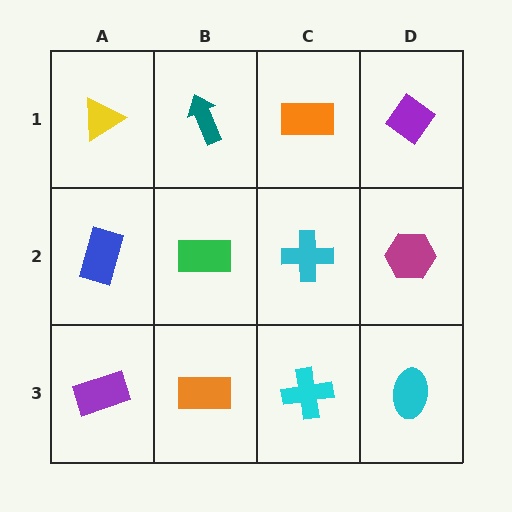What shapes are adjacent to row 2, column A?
A yellow triangle (row 1, column A), a purple rectangle (row 3, column A), a green rectangle (row 2, column B).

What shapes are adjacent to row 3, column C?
A cyan cross (row 2, column C), an orange rectangle (row 3, column B), a cyan ellipse (row 3, column D).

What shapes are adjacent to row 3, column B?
A green rectangle (row 2, column B), a purple rectangle (row 3, column A), a cyan cross (row 3, column C).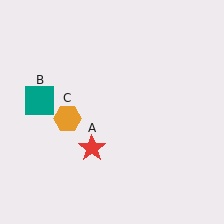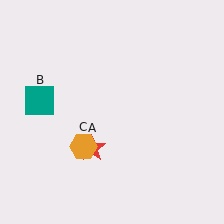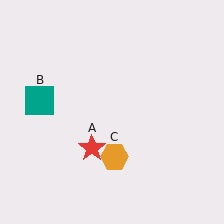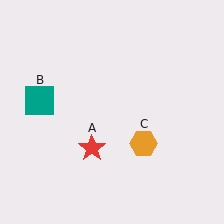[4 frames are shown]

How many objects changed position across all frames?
1 object changed position: orange hexagon (object C).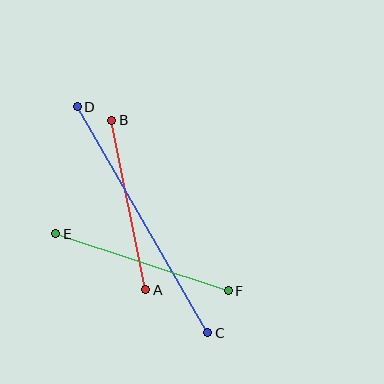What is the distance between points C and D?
The distance is approximately 261 pixels.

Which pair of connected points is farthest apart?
Points C and D are farthest apart.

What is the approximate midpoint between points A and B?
The midpoint is at approximately (129, 205) pixels.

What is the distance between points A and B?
The distance is approximately 173 pixels.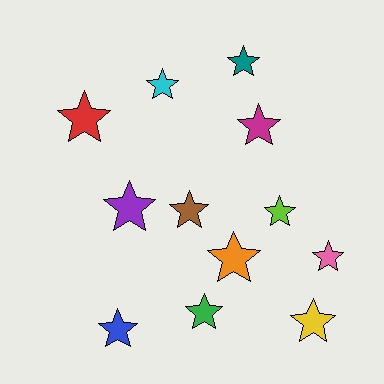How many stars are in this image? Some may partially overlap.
There are 12 stars.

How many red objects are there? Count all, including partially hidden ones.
There is 1 red object.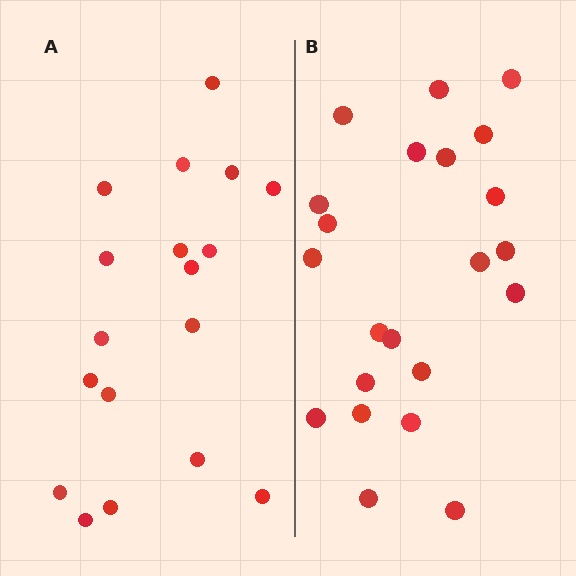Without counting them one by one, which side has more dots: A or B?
Region B (the right region) has more dots.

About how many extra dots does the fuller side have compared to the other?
Region B has about 4 more dots than region A.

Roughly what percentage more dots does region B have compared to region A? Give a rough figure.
About 20% more.